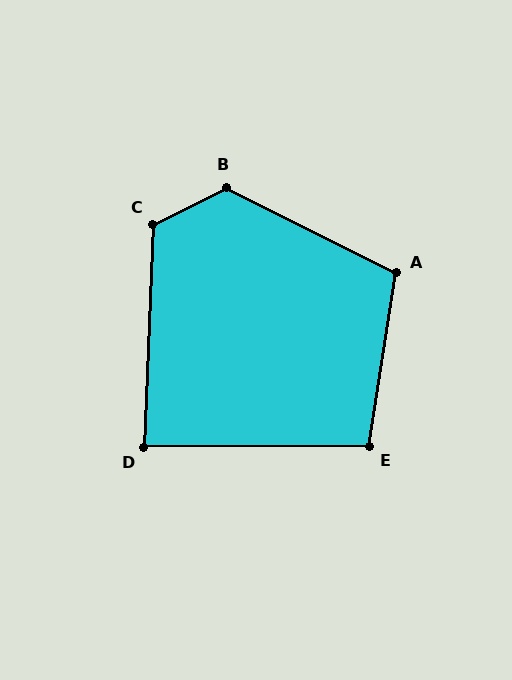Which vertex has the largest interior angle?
B, at approximately 127 degrees.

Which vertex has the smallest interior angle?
D, at approximately 87 degrees.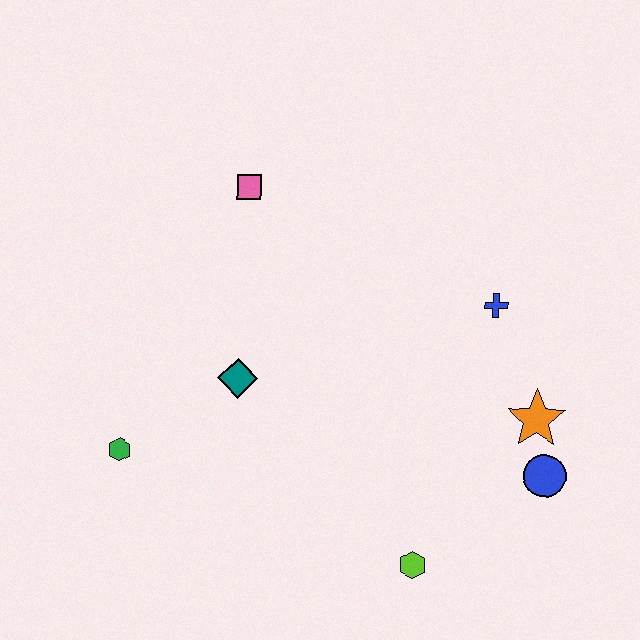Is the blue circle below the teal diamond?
Yes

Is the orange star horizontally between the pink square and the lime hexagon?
No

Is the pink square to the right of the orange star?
No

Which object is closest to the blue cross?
The orange star is closest to the blue cross.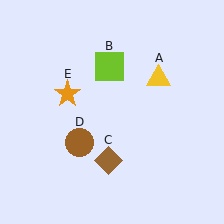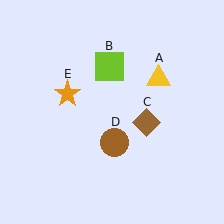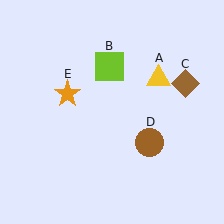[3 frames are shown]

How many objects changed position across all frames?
2 objects changed position: brown diamond (object C), brown circle (object D).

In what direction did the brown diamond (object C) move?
The brown diamond (object C) moved up and to the right.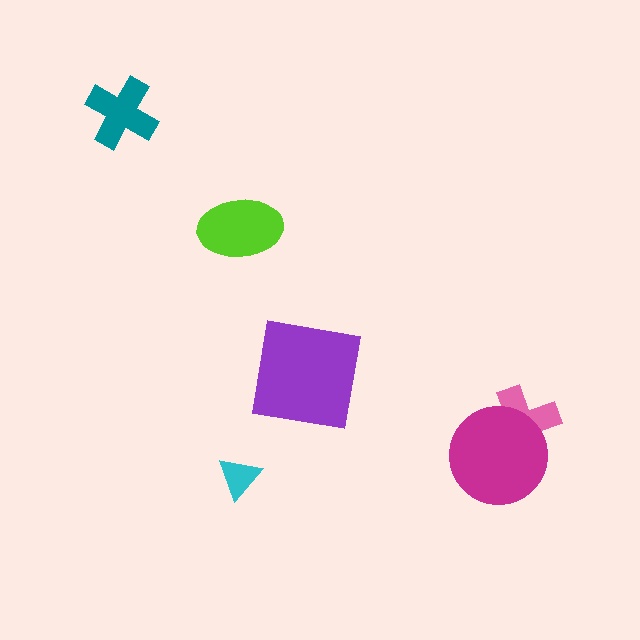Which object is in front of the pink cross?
The magenta circle is in front of the pink cross.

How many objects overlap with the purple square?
0 objects overlap with the purple square.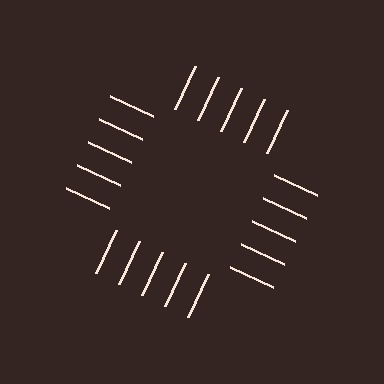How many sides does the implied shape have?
4 sides — the line-ends trace a square.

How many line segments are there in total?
20 — 5 along each of the 4 edges.